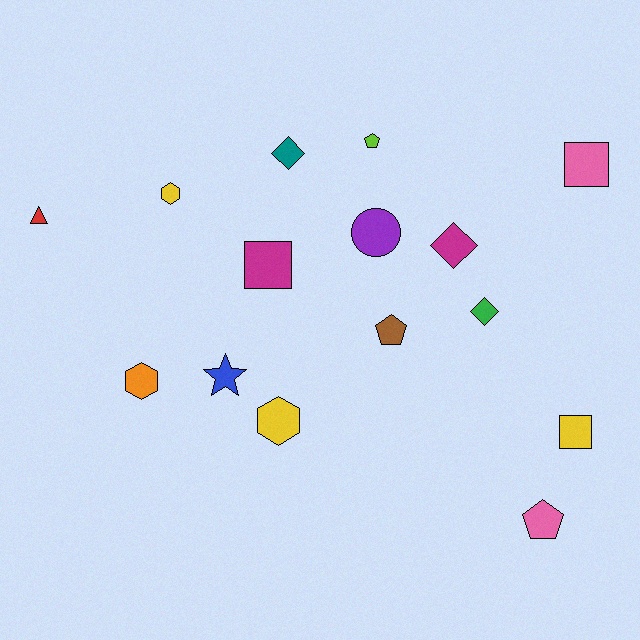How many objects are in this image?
There are 15 objects.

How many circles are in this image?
There is 1 circle.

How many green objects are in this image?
There is 1 green object.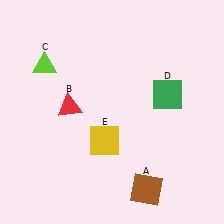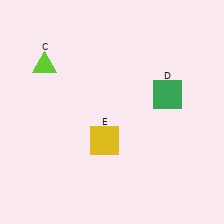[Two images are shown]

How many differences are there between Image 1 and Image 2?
There are 2 differences between the two images.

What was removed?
The brown square (A), the red triangle (B) were removed in Image 2.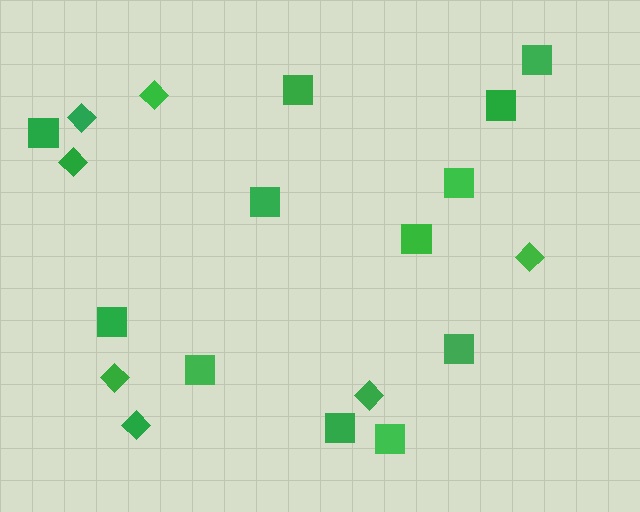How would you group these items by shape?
There are 2 groups: one group of diamonds (7) and one group of squares (12).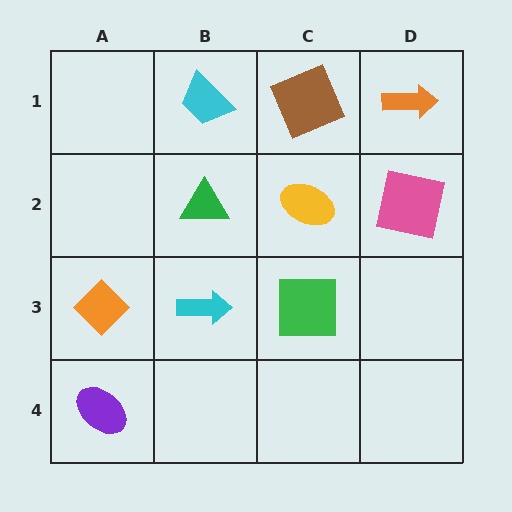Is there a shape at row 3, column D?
No, that cell is empty.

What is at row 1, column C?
A brown square.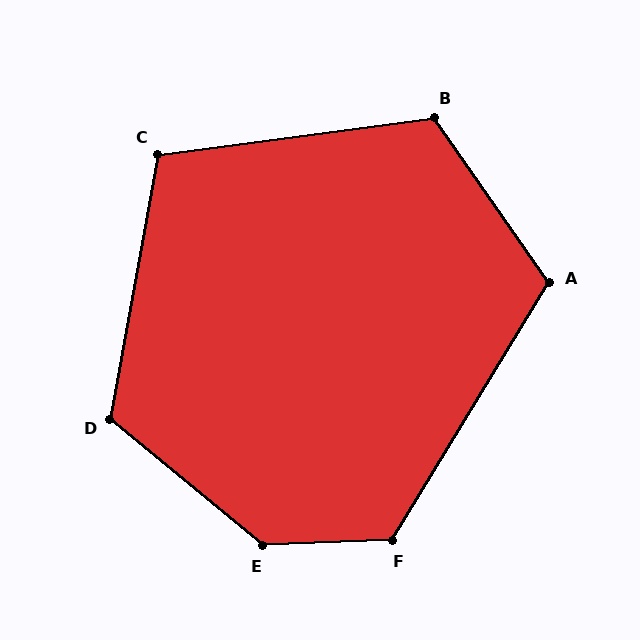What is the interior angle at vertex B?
Approximately 117 degrees (obtuse).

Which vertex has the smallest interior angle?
C, at approximately 108 degrees.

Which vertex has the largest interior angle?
E, at approximately 139 degrees.